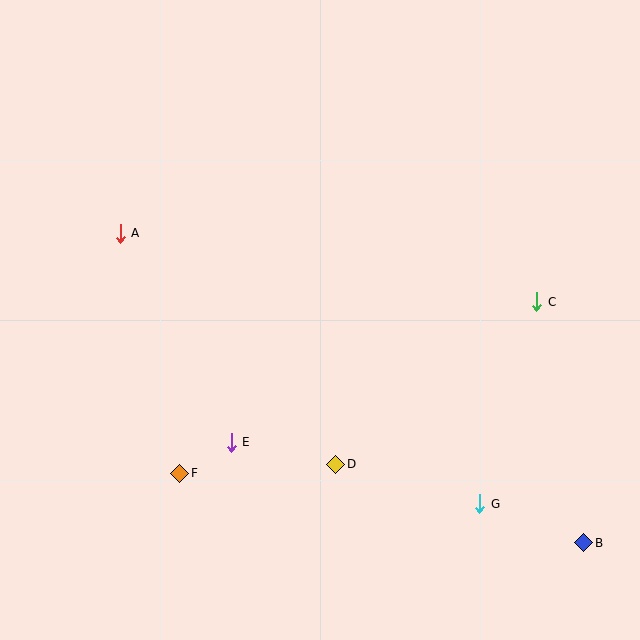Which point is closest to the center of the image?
Point D at (336, 464) is closest to the center.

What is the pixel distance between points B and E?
The distance between B and E is 367 pixels.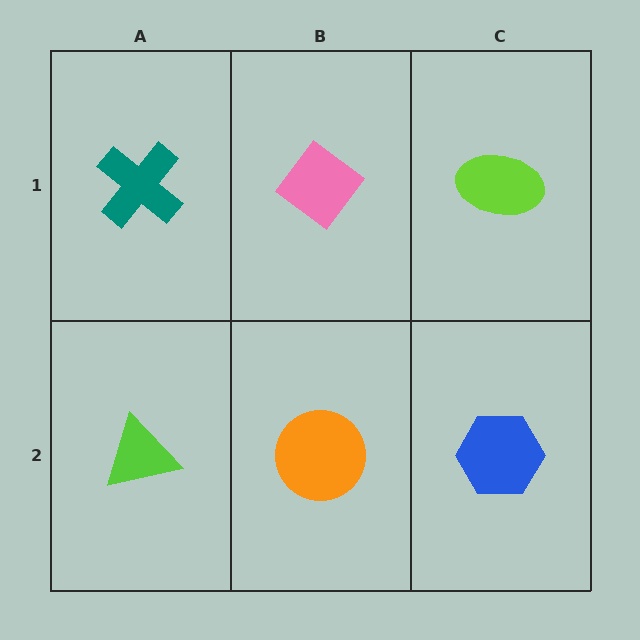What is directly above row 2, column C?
A lime ellipse.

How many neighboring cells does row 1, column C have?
2.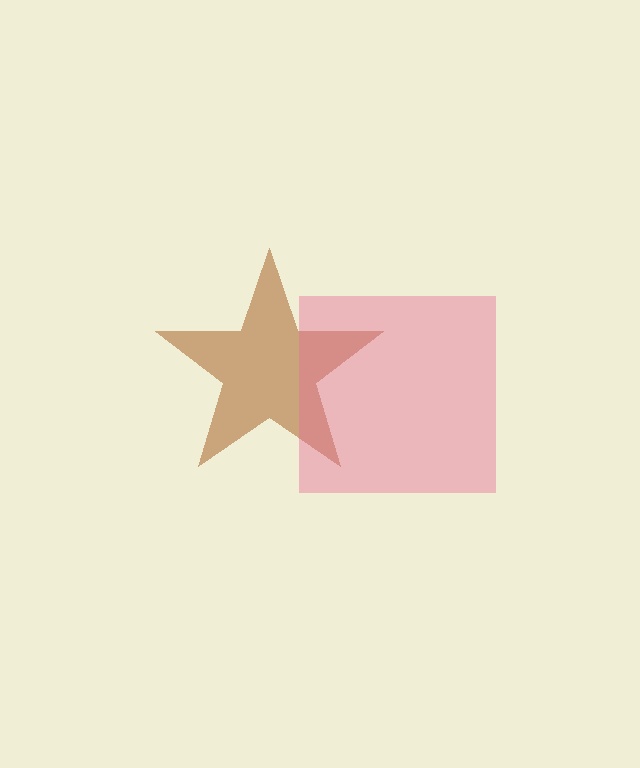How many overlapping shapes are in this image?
There are 2 overlapping shapes in the image.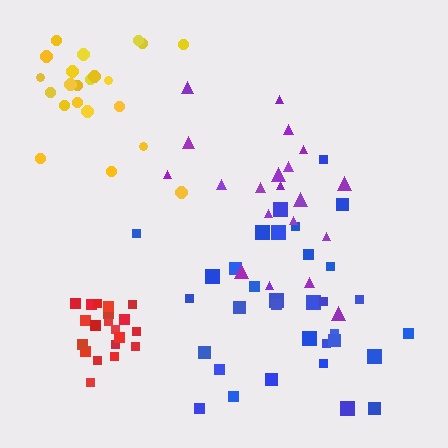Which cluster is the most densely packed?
Red.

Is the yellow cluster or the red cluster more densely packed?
Red.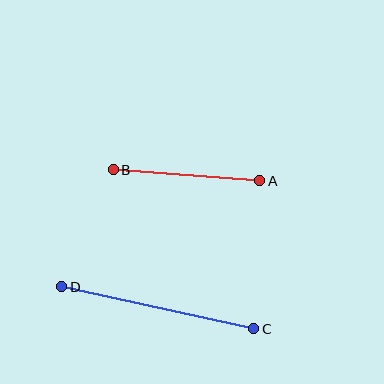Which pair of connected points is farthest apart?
Points C and D are farthest apart.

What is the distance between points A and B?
The distance is approximately 147 pixels.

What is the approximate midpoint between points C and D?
The midpoint is at approximately (158, 308) pixels.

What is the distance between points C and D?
The distance is approximately 196 pixels.